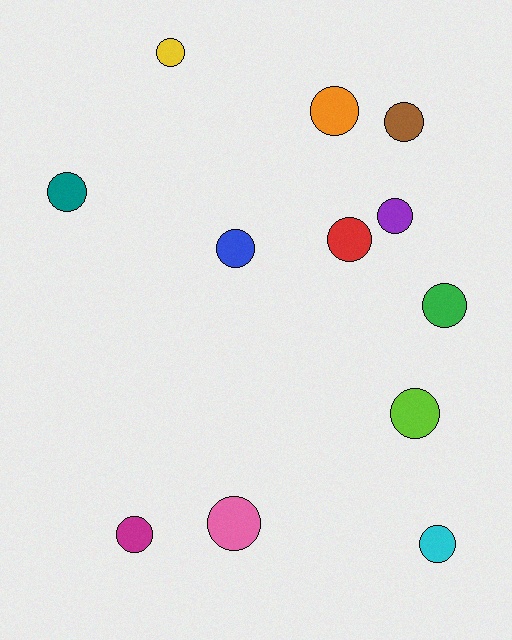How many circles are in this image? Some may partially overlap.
There are 12 circles.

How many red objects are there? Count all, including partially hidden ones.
There is 1 red object.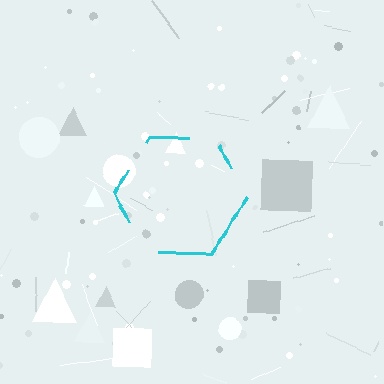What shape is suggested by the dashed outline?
The dashed outline suggests a hexagon.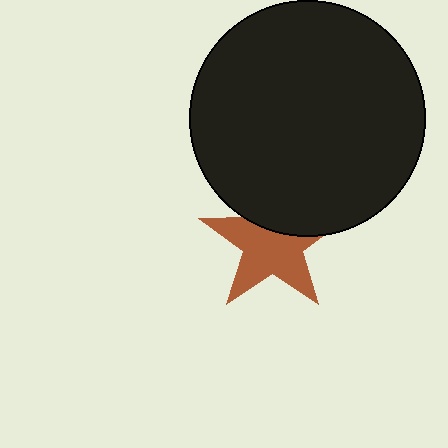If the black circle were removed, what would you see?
You would see the complete brown star.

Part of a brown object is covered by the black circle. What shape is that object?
It is a star.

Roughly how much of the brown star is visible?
Most of it is visible (roughly 67%).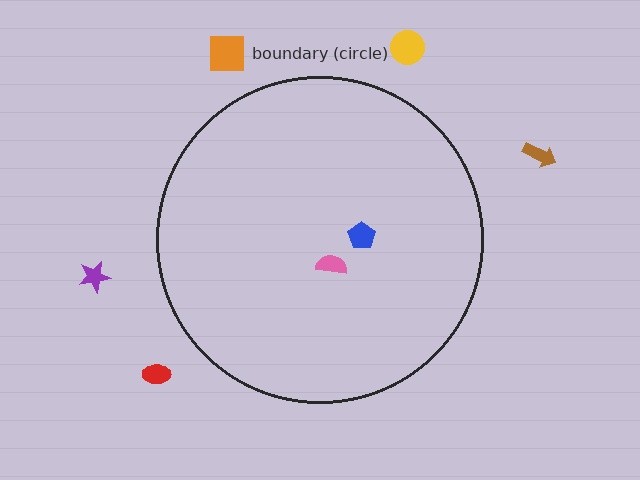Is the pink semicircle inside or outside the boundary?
Inside.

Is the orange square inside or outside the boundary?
Outside.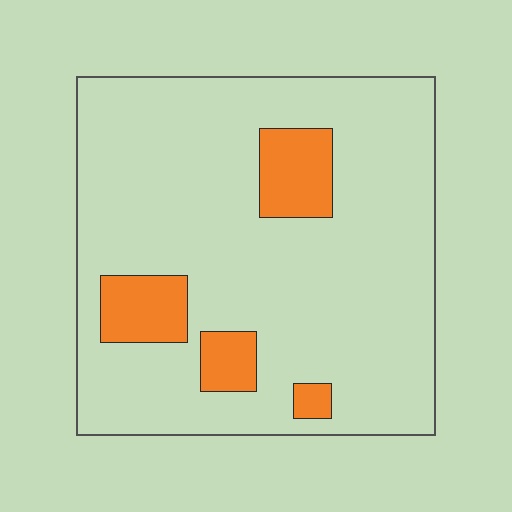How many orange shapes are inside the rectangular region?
4.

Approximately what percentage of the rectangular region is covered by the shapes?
Approximately 15%.